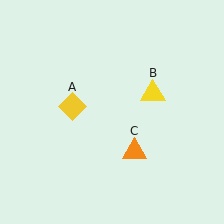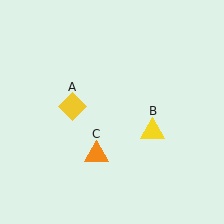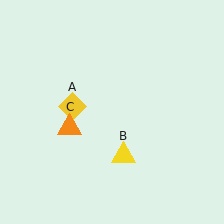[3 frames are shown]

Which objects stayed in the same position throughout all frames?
Yellow diamond (object A) remained stationary.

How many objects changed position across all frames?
2 objects changed position: yellow triangle (object B), orange triangle (object C).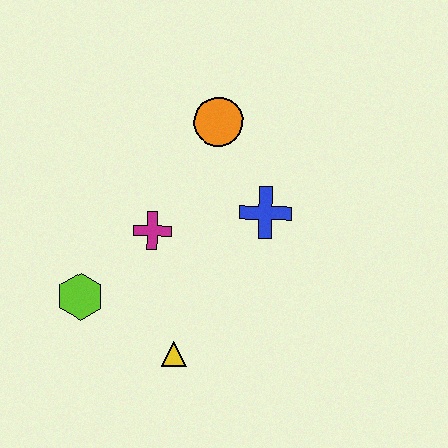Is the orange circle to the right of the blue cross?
No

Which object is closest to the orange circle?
The blue cross is closest to the orange circle.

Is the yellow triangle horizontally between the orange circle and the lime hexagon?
Yes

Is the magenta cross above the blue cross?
No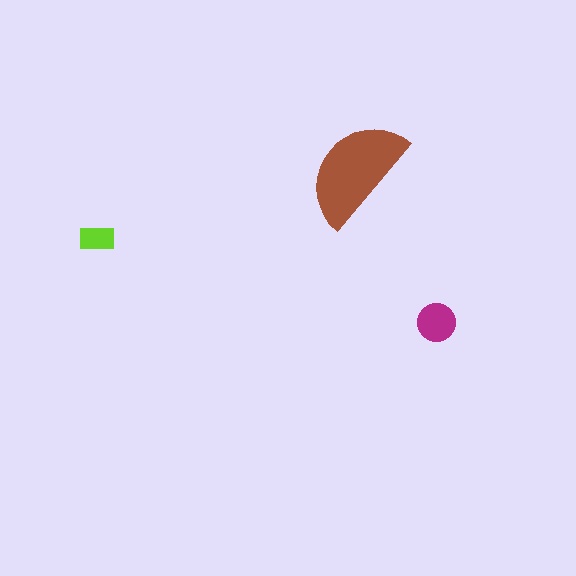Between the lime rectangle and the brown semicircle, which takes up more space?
The brown semicircle.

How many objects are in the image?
There are 3 objects in the image.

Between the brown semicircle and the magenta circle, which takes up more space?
The brown semicircle.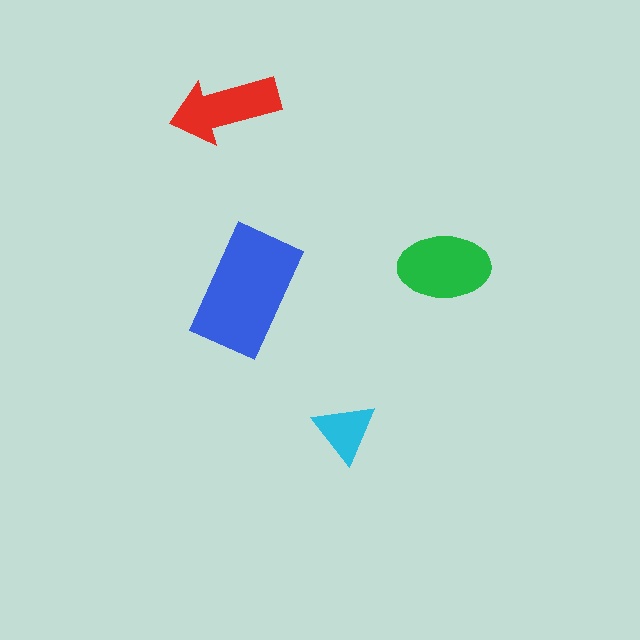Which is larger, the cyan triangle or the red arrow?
The red arrow.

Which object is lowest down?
The cyan triangle is bottommost.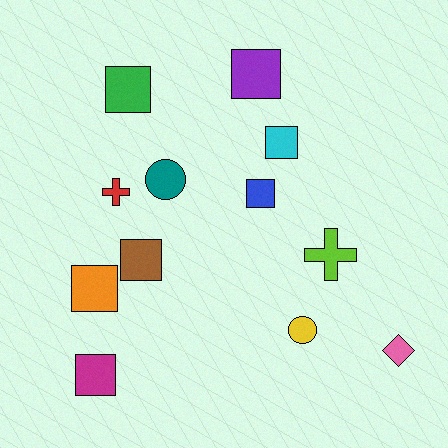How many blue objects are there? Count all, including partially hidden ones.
There is 1 blue object.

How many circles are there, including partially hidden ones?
There are 2 circles.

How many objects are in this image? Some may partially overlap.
There are 12 objects.